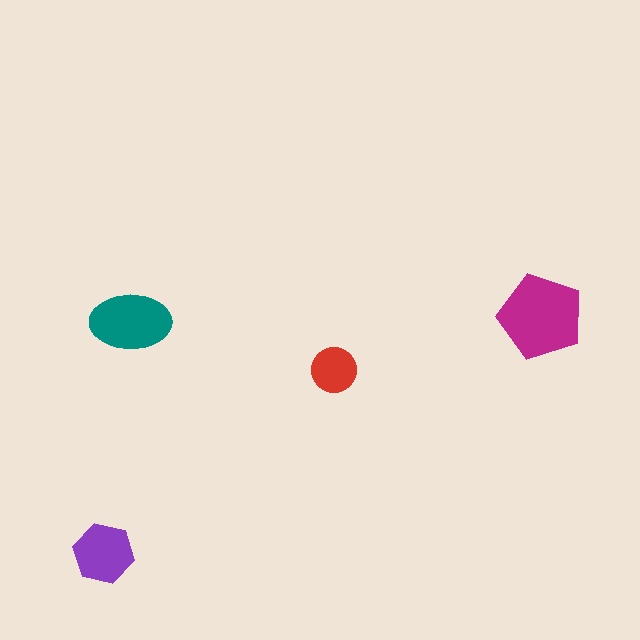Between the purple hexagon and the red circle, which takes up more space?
The purple hexagon.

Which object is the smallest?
The red circle.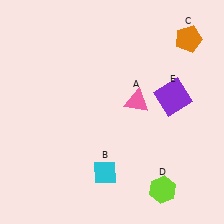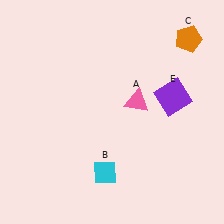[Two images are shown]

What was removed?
The lime hexagon (D) was removed in Image 2.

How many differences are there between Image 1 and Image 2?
There is 1 difference between the two images.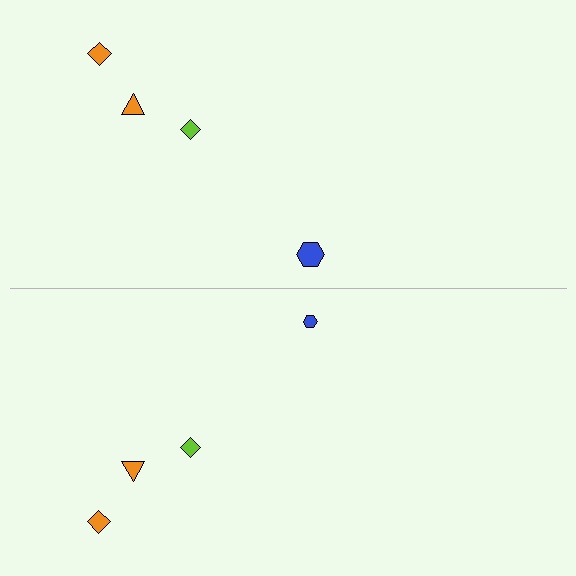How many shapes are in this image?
There are 8 shapes in this image.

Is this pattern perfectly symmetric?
No, the pattern is not perfectly symmetric. The blue hexagon on the bottom side has a different size than its mirror counterpart.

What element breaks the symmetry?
The blue hexagon on the bottom side has a different size than its mirror counterpart.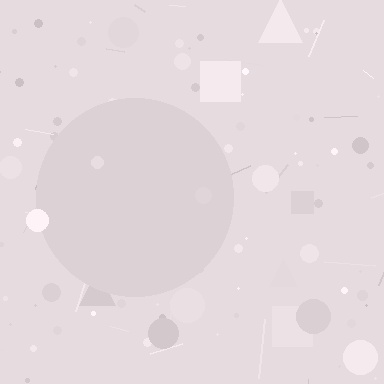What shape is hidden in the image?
A circle is hidden in the image.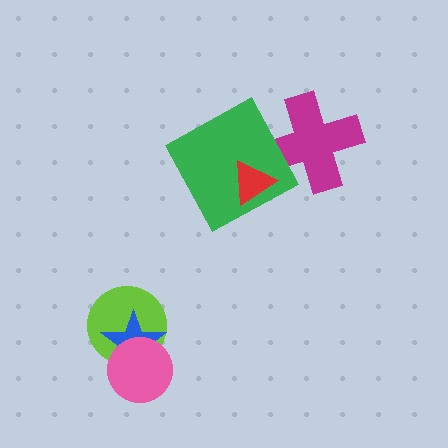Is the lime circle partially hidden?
Yes, it is partially covered by another shape.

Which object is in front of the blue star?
The pink circle is in front of the blue star.